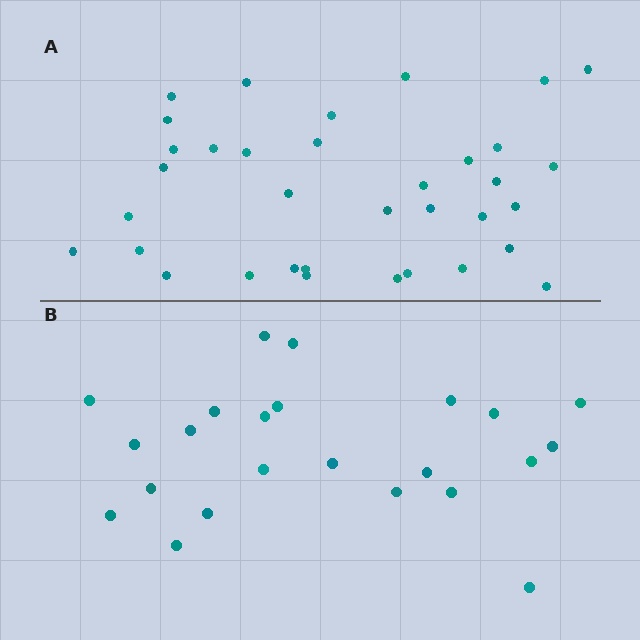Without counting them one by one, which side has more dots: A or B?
Region A (the top region) has more dots.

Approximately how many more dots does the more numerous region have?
Region A has roughly 12 or so more dots than region B.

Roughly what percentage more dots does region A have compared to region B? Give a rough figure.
About 50% more.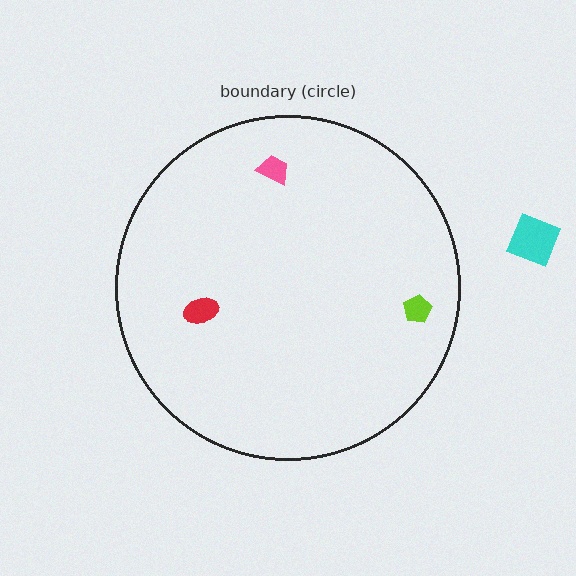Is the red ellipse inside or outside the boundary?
Inside.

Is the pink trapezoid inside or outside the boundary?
Inside.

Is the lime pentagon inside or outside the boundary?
Inside.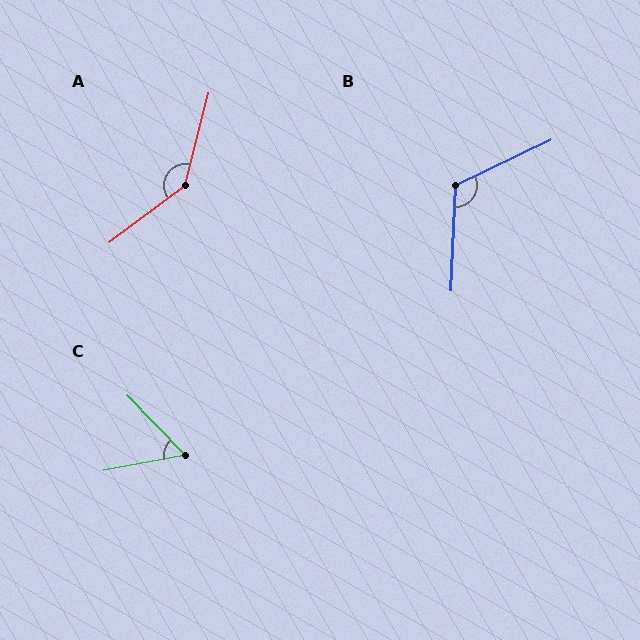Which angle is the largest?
A, at approximately 141 degrees.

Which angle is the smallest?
C, at approximately 57 degrees.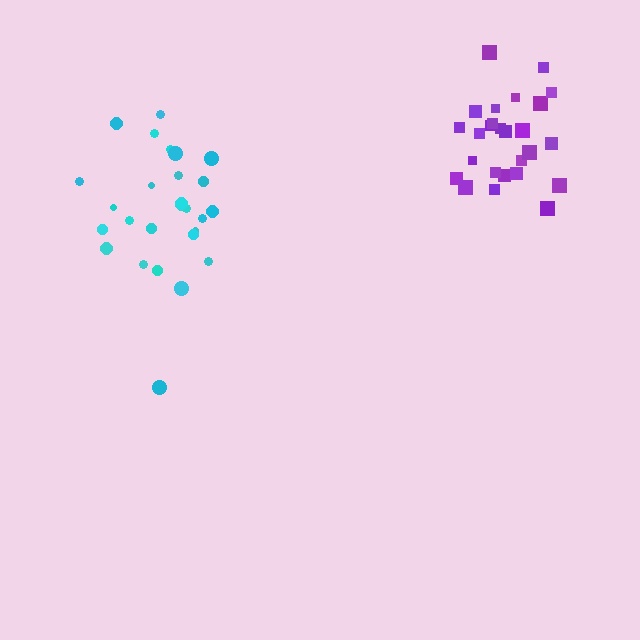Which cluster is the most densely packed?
Purple.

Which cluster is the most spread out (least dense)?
Cyan.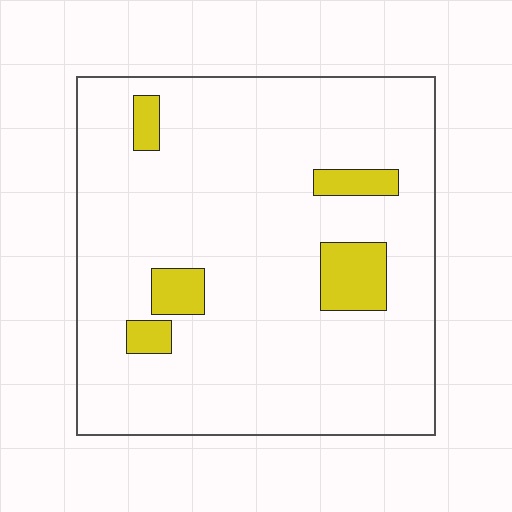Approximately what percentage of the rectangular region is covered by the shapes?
Approximately 10%.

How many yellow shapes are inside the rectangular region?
5.